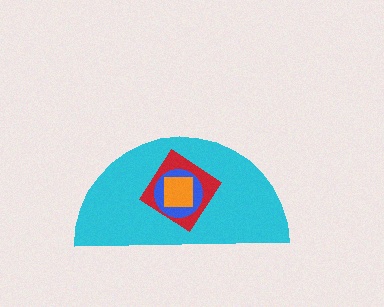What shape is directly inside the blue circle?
The orange square.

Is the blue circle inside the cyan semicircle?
Yes.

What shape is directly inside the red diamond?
The blue circle.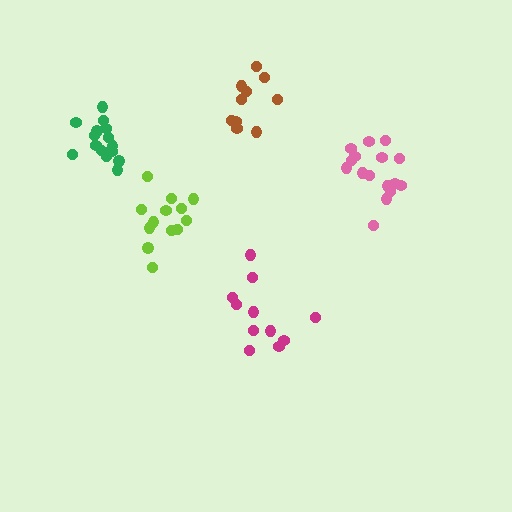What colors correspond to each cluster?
The clusters are colored: pink, brown, magenta, lime, green.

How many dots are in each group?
Group 1: 16 dots, Group 2: 10 dots, Group 3: 12 dots, Group 4: 13 dots, Group 5: 16 dots (67 total).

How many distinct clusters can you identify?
There are 5 distinct clusters.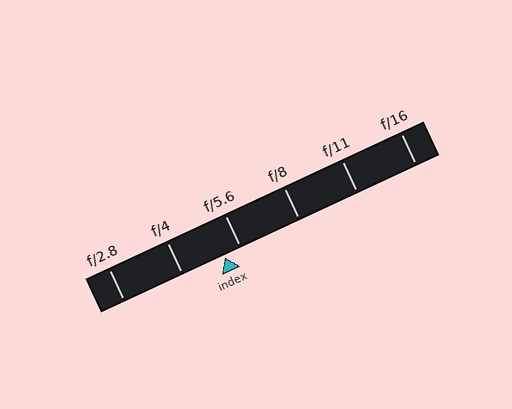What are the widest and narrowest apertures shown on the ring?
The widest aperture shown is f/2.8 and the narrowest is f/16.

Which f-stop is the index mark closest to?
The index mark is closest to f/5.6.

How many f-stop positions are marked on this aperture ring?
There are 6 f-stop positions marked.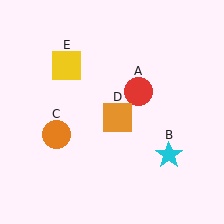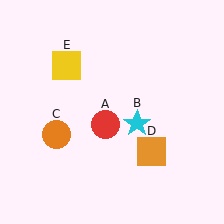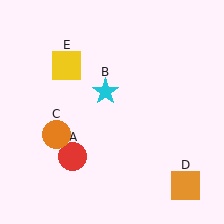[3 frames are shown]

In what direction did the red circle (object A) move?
The red circle (object A) moved down and to the left.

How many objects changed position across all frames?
3 objects changed position: red circle (object A), cyan star (object B), orange square (object D).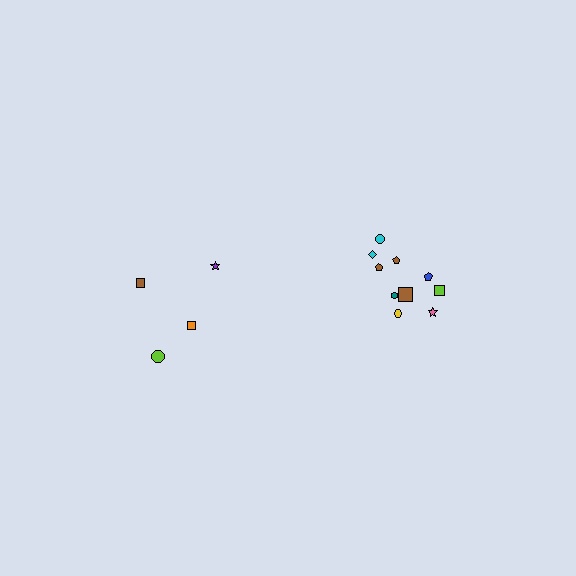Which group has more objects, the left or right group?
The right group.